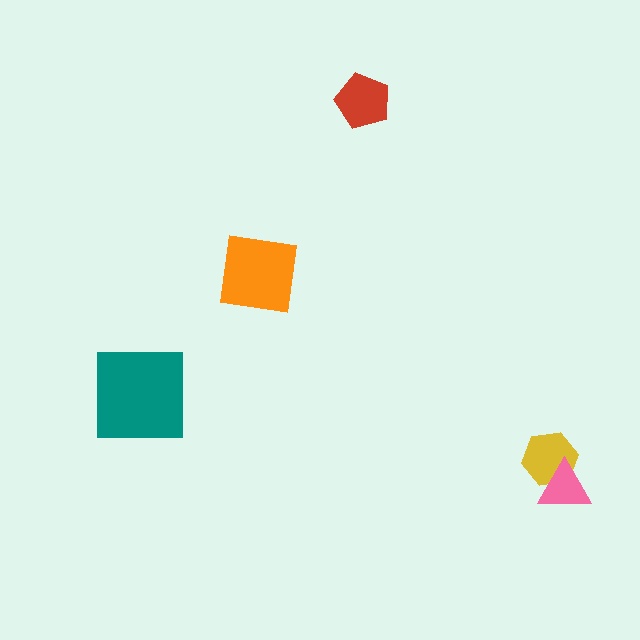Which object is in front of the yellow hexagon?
The pink triangle is in front of the yellow hexagon.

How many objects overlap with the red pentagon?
0 objects overlap with the red pentagon.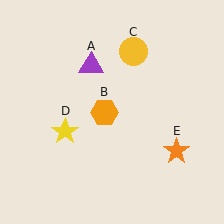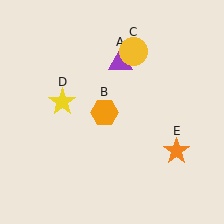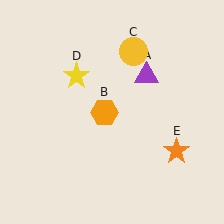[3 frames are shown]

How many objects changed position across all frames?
2 objects changed position: purple triangle (object A), yellow star (object D).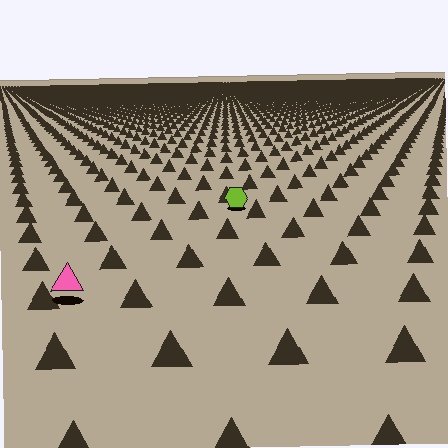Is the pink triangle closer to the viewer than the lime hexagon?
Yes. The pink triangle is closer — you can tell from the texture gradient: the ground texture is coarser near it.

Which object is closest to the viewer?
The pink triangle is closest. The texture marks near it are larger and more spread out.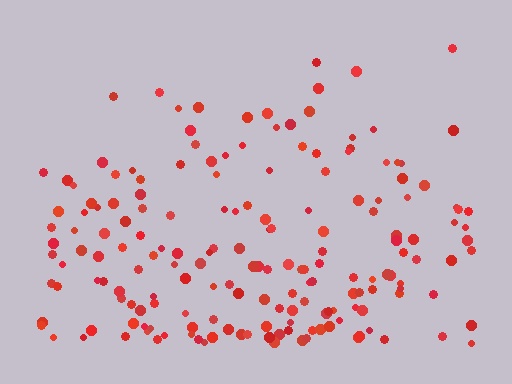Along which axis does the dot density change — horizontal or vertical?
Vertical.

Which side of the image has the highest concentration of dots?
The bottom.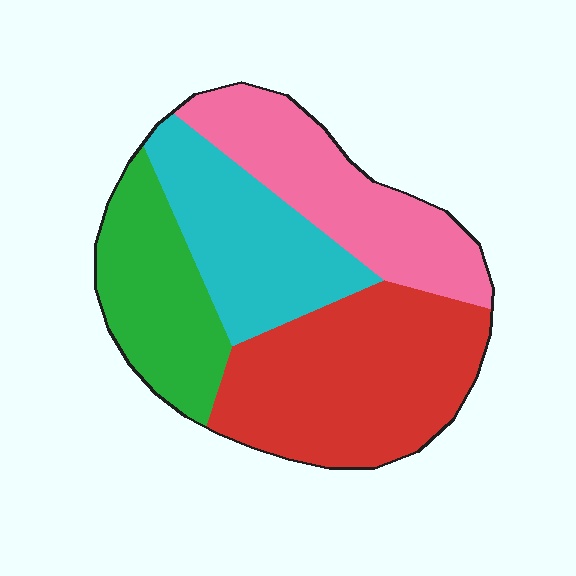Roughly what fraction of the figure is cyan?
Cyan takes up about one fifth (1/5) of the figure.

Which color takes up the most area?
Red, at roughly 35%.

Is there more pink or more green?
Pink.